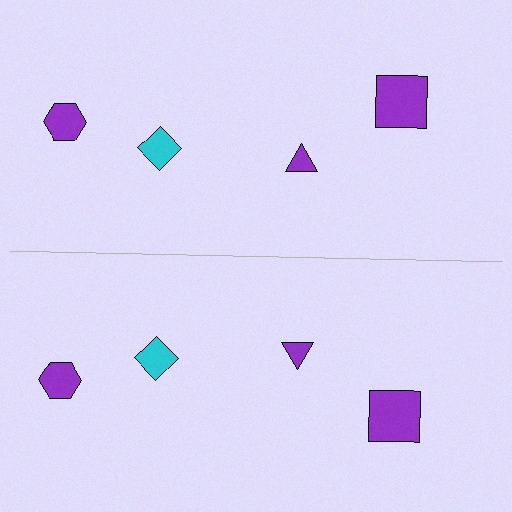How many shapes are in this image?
There are 8 shapes in this image.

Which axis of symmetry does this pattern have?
The pattern has a horizontal axis of symmetry running through the center of the image.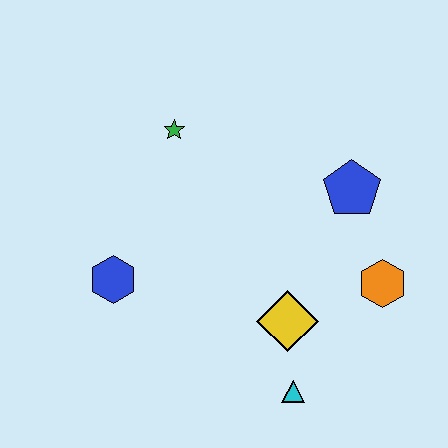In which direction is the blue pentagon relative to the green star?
The blue pentagon is to the right of the green star.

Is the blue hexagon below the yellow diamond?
No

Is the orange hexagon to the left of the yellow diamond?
No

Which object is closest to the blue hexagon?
The green star is closest to the blue hexagon.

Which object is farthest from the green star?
The cyan triangle is farthest from the green star.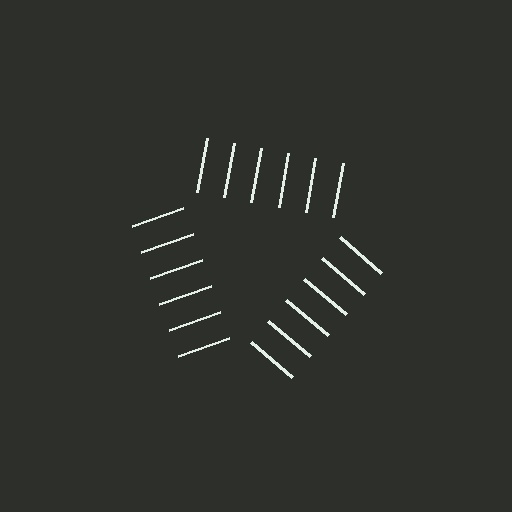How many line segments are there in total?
18 — 6 along each of the 3 edges.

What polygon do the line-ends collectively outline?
An illusory triangle — the line segments terminate on its edges but no continuous stroke is drawn.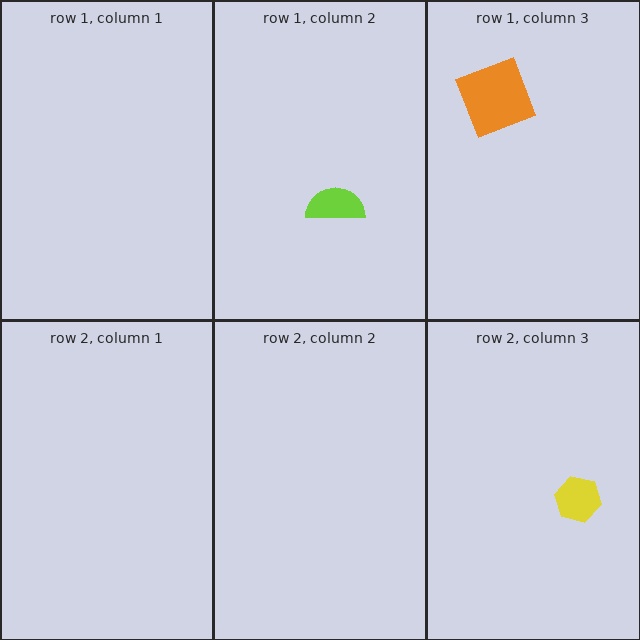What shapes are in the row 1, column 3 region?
The orange square.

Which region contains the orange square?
The row 1, column 3 region.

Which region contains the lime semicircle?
The row 1, column 2 region.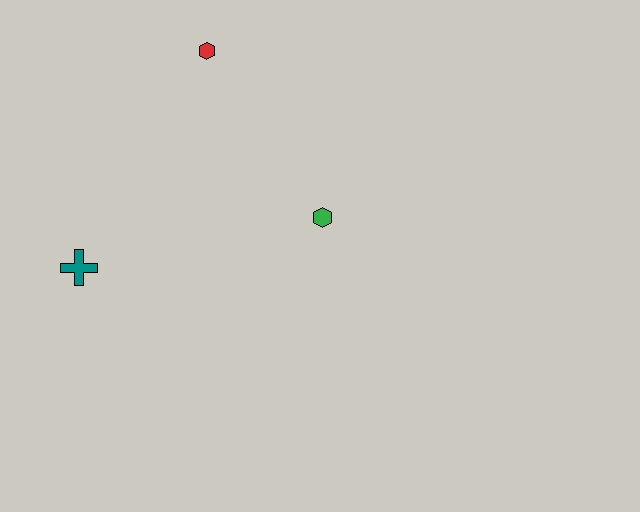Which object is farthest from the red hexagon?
The teal cross is farthest from the red hexagon.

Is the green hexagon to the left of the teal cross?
No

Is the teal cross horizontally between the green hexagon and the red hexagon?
No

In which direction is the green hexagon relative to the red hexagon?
The green hexagon is below the red hexagon.